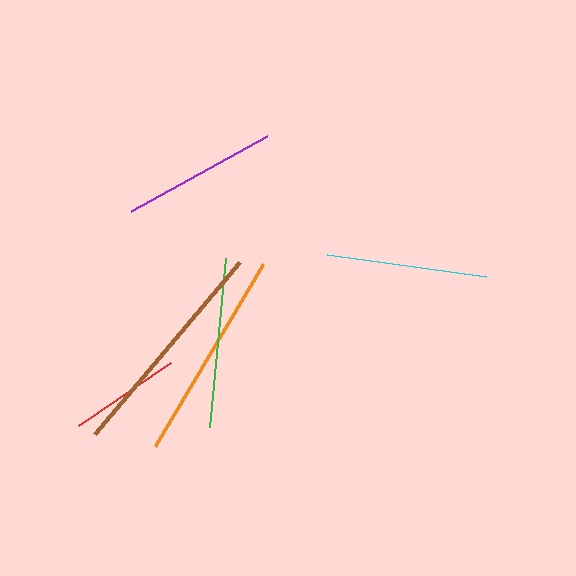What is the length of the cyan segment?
The cyan segment is approximately 161 pixels long.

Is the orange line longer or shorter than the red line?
The orange line is longer than the red line.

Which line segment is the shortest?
The red line is the shortest at approximately 112 pixels.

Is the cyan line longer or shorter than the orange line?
The orange line is longer than the cyan line.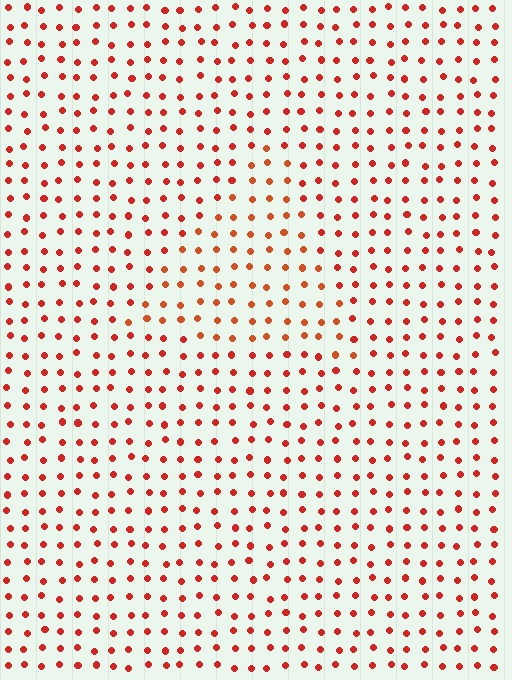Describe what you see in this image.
The image is filled with small red elements in a uniform arrangement. A triangle-shaped region is visible where the elements are tinted to a slightly different hue, forming a subtle color boundary.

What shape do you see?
I see a triangle.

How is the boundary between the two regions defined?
The boundary is defined purely by a slight shift in hue (about 15 degrees). Spacing, size, and orientation are identical on both sides.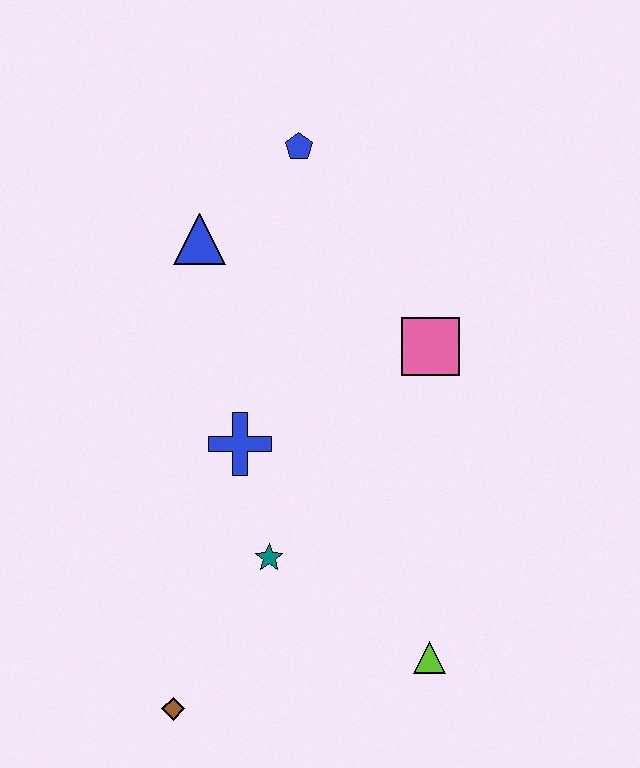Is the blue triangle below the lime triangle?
No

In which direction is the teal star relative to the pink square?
The teal star is below the pink square.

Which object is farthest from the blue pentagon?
The brown diamond is farthest from the blue pentagon.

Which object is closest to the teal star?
The blue cross is closest to the teal star.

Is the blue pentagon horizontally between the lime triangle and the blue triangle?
Yes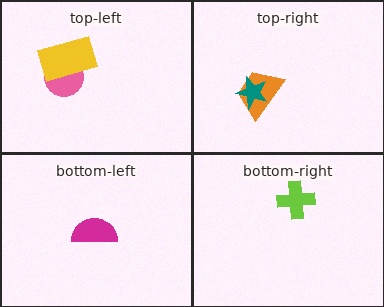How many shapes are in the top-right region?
2.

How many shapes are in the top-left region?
2.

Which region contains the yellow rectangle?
The top-left region.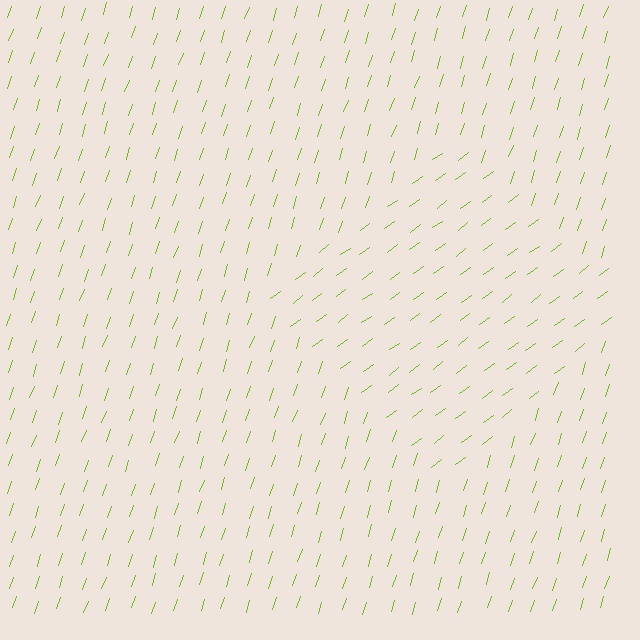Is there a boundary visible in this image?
Yes, there is a texture boundary formed by a change in line orientation.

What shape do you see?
I see a diamond.